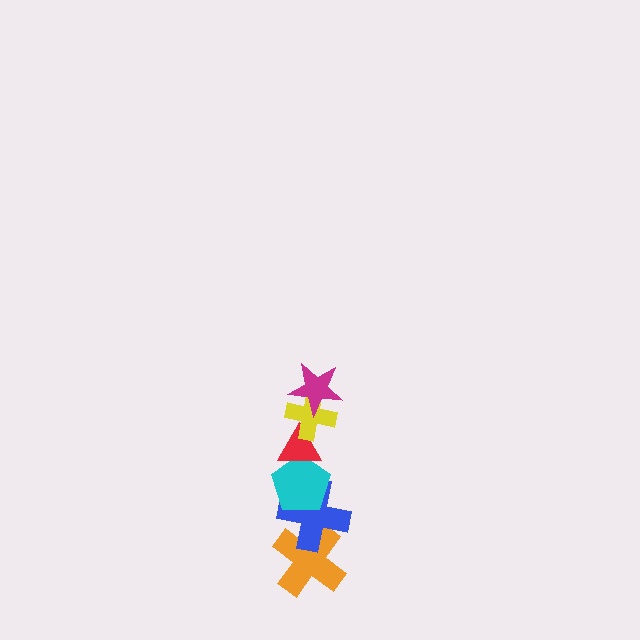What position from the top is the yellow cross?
The yellow cross is 2nd from the top.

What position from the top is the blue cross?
The blue cross is 5th from the top.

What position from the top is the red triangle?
The red triangle is 3rd from the top.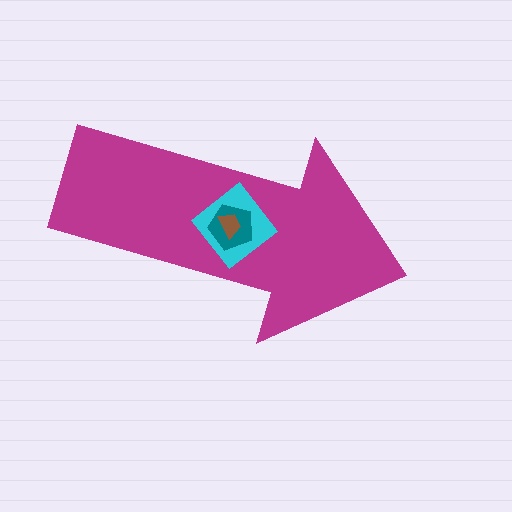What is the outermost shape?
The magenta arrow.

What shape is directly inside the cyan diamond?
The teal pentagon.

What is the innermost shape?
The brown trapezoid.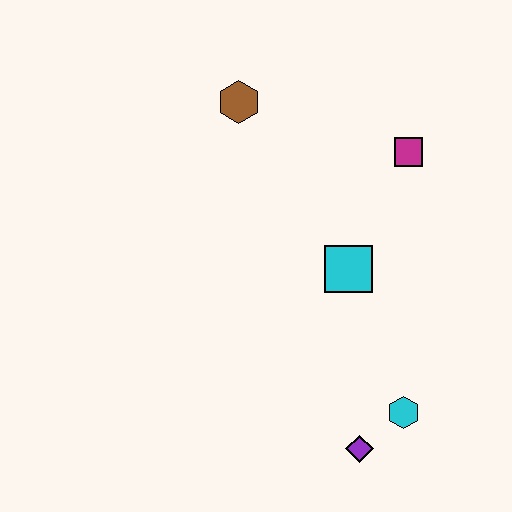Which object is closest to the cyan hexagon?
The purple diamond is closest to the cyan hexagon.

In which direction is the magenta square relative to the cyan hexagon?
The magenta square is above the cyan hexagon.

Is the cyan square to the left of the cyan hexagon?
Yes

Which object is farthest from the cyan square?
The brown hexagon is farthest from the cyan square.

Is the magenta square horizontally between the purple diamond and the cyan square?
No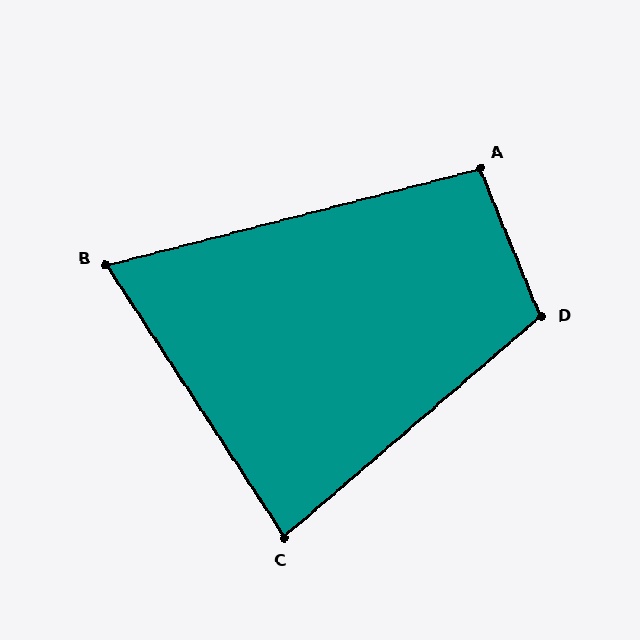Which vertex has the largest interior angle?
D, at approximately 109 degrees.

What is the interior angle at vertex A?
Approximately 98 degrees (obtuse).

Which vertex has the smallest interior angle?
B, at approximately 71 degrees.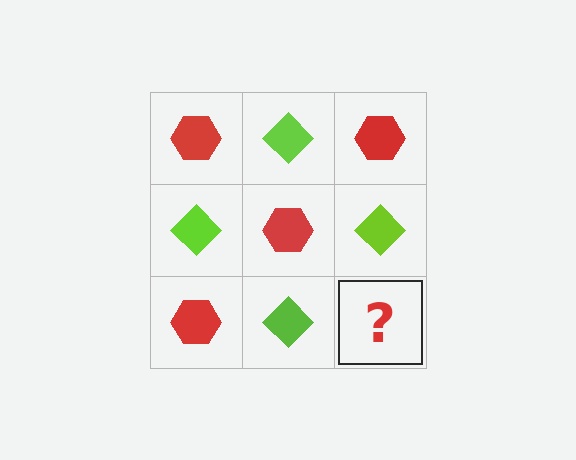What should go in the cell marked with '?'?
The missing cell should contain a red hexagon.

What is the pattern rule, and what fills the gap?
The rule is that it alternates red hexagon and lime diamond in a checkerboard pattern. The gap should be filled with a red hexagon.